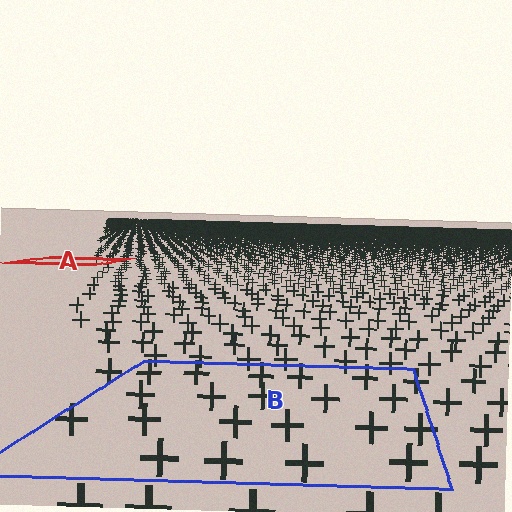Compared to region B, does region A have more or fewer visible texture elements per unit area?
Region A has more texture elements per unit area — they are packed more densely because it is farther away.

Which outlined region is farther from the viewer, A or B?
Region A is farther from the viewer — the texture elements inside it appear smaller and more densely packed.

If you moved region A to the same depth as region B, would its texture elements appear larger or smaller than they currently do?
They would appear larger. At a closer depth, the same texture elements are projected at a bigger on-screen size.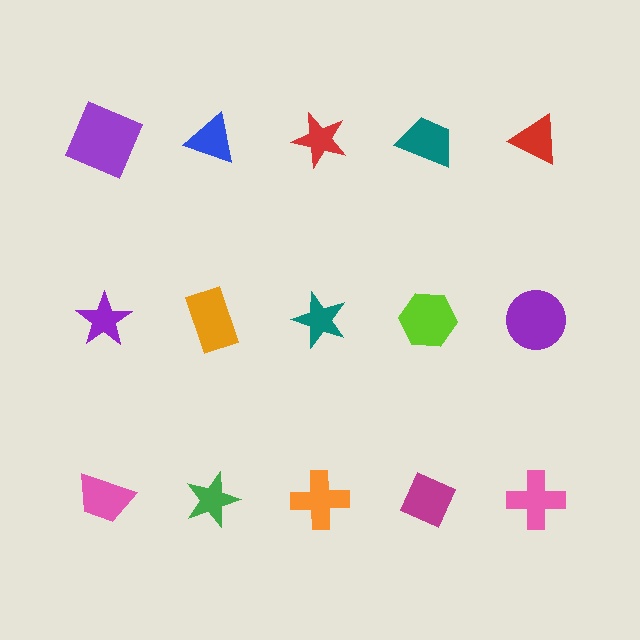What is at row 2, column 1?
A purple star.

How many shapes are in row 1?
5 shapes.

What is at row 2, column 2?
An orange rectangle.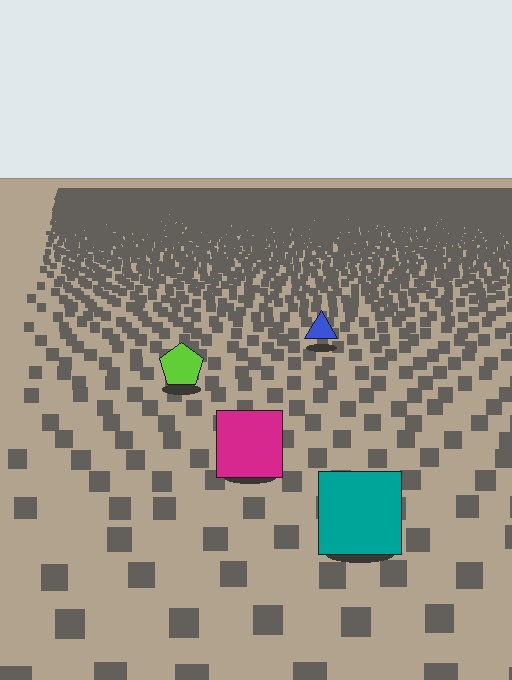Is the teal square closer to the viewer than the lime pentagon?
Yes. The teal square is closer — you can tell from the texture gradient: the ground texture is coarser near it.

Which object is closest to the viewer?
The teal square is closest. The texture marks near it are larger and more spread out.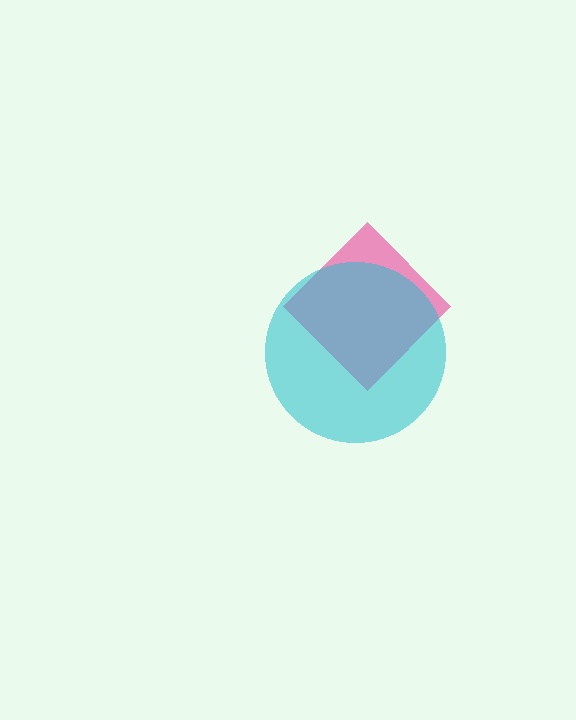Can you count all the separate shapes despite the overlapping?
Yes, there are 2 separate shapes.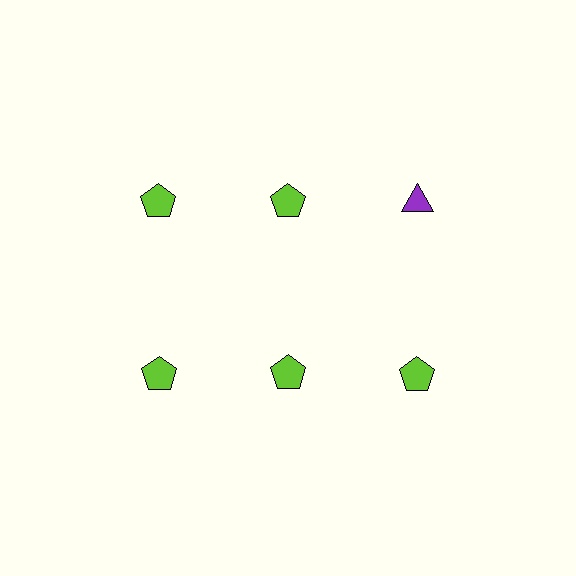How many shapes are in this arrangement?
There are 6 shapes arranged in a grid pattern.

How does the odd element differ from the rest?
It differs in both color (purple instead of lime) and shape (triangle instead of pentagon).